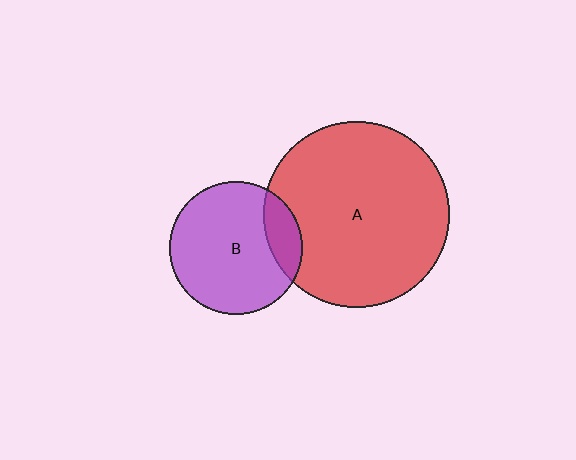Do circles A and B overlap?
Yes.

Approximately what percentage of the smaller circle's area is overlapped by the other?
Approximately 15%.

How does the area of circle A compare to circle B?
Approximately 2.0 times.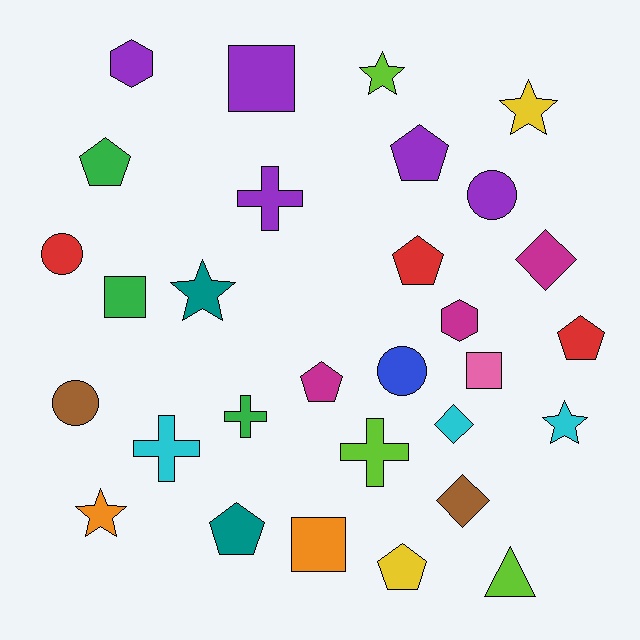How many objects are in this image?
There are 30 objects.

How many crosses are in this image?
There are 4 crosses.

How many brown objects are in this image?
There are 2 brown objects.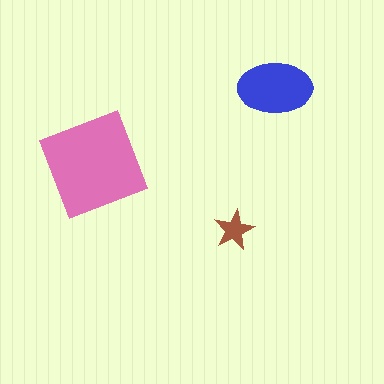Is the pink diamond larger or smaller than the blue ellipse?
Larger.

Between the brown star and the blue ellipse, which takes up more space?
The blue ellipse.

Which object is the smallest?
The brown star.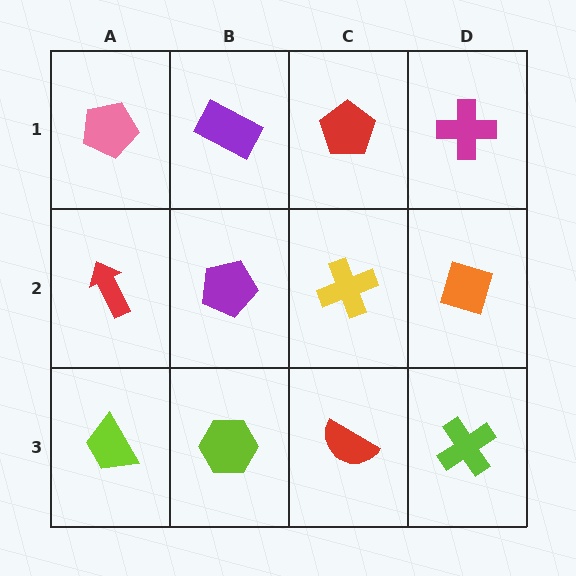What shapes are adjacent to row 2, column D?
A magenta cross (row 1, column D), a lime cross (row 3, column D), a yellow cross (row 2, column C).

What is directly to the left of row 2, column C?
A purple pentagon.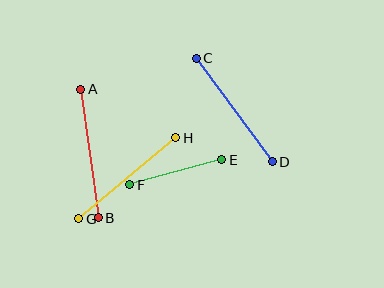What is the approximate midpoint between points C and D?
The midpoint is at approximately (234, 110) pixels.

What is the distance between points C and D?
The distance is approximately 129 pixels.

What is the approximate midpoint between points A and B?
The midpoint is at approximately (90, 153) pixels.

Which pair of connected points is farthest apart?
Points A and B are farthest apart.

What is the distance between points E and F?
The distance is approximately 95 pixels.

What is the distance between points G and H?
The distance is approximately 126 pixels.